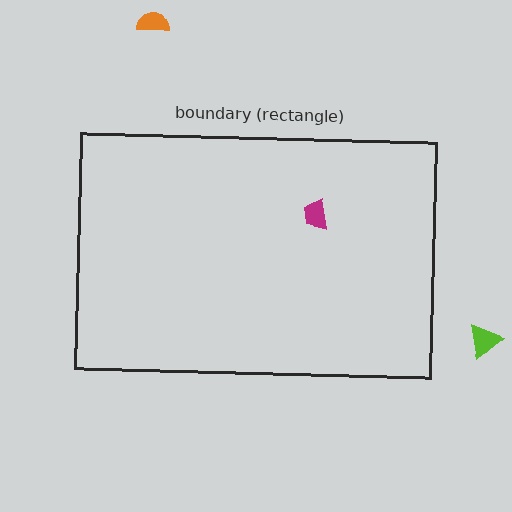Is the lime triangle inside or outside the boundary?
Outside.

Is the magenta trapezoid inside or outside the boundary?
Inside.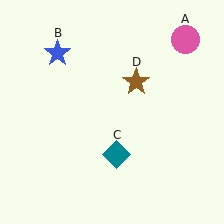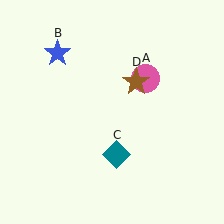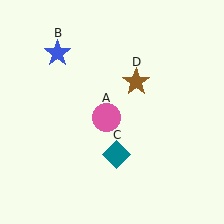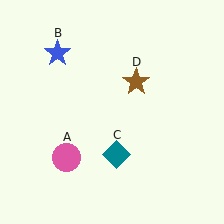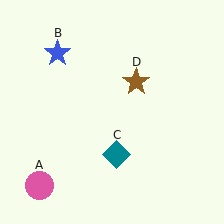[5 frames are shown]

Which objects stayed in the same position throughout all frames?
Blue star (object B) and teal diamond (object C) and brown star (object D) remained stationary.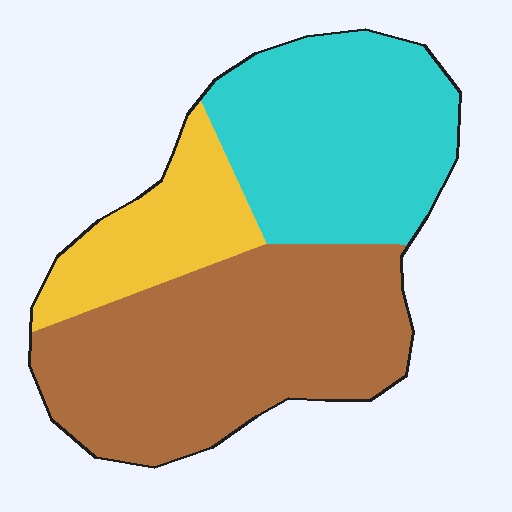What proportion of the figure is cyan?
Cyan covers around 35% of the figure.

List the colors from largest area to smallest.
From largest to smallest: brown, cyan, yellow.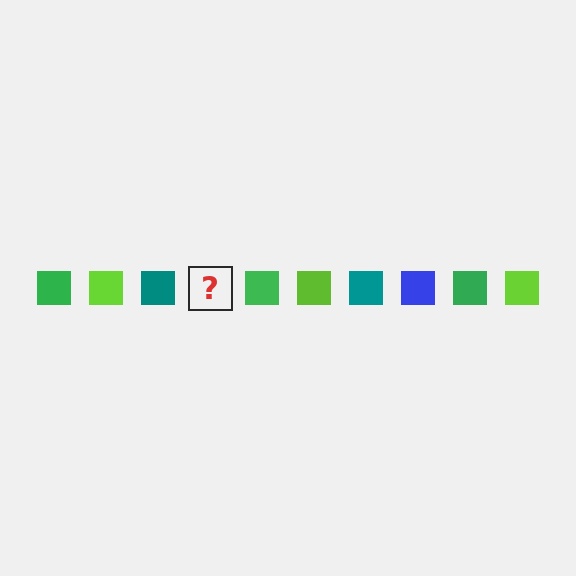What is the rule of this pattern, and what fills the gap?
The rule is that the pattern cycles through green, lime, teal, blue squares. The gap should be filled with a blue square.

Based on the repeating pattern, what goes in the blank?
The blank should be a blue square.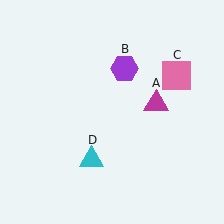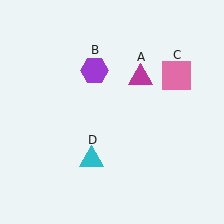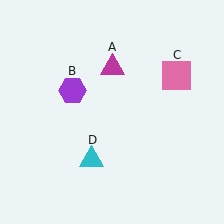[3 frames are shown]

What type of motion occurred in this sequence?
The magenta triangle (object A), purple hexagon (object B) rotated counterclockwise around the center of the scene.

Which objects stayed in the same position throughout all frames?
Pink square (object C) and cyan triangle (object D) remained stationary.